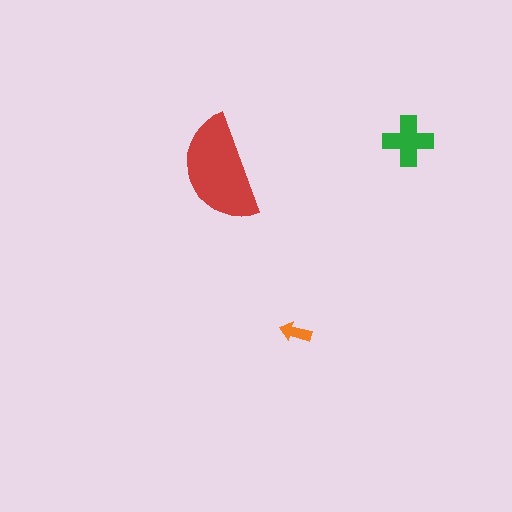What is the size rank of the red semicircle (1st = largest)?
1st.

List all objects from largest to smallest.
The red semicircle, the green cross, the orange arrow.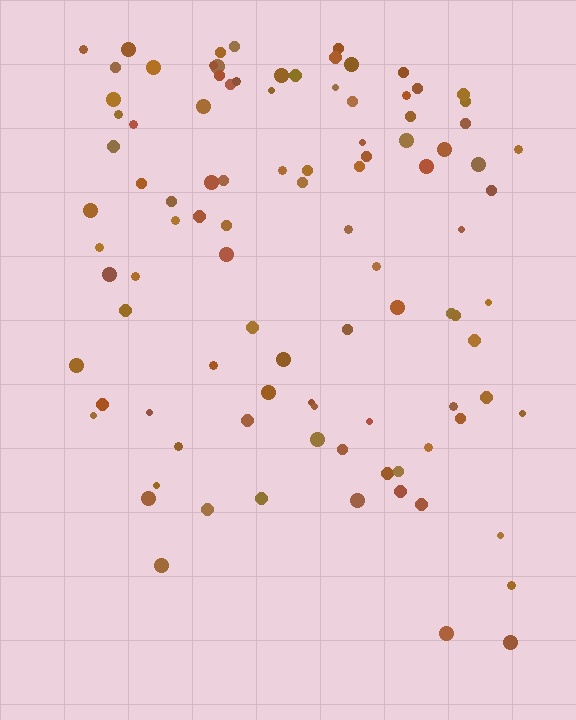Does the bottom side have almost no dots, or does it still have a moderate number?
Still a moderate number, just noticeably fewer than the top.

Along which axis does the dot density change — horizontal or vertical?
Vertical.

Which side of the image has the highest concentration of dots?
The top.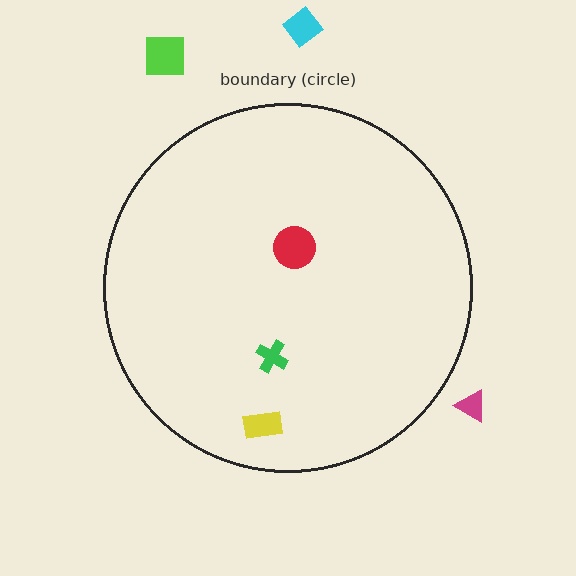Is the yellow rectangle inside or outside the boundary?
Inside.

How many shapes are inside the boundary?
3 inside, 3 outside.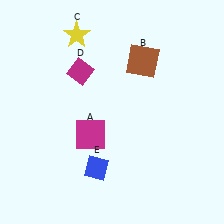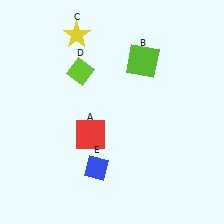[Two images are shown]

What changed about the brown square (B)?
In Image 1, B is brown. In Image 2, it changed to lime.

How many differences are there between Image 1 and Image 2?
There are 3 differences between the two images.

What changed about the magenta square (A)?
In Image 1, A is magenta. In Image 2, it changed to red.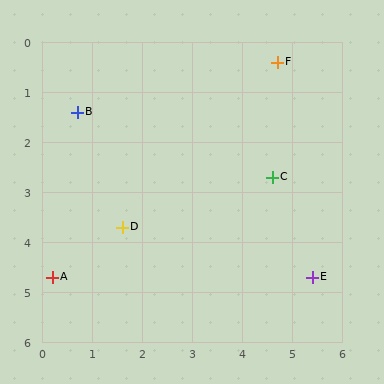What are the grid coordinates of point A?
Point A is at approximately (0.2, 4.7).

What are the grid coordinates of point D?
Point D is at approximately (1.6, 3.7).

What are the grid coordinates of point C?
Point C is at approximately (4.6, 2.7).